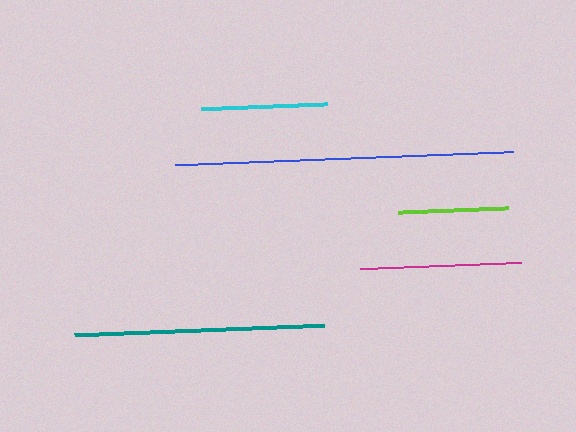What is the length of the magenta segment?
The magenta segment is approximately 161 pixels long.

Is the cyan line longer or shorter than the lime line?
The cyan line is longer than the lime line.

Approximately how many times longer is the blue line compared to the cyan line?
The blue line is approximately 2.7 times the length of the cyan line.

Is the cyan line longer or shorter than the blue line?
The blue line is longer than the cyan line.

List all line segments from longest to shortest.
From longest to shortest: blue, teal, magenta, cyan, lime.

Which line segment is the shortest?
The lime line is the shortest at approximately 110 pixels.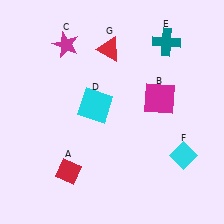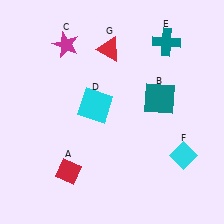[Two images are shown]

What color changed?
The square (B) changed from magenta in Image 1 to teal in Image 2.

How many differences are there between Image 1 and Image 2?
There is 1 difference between the two images.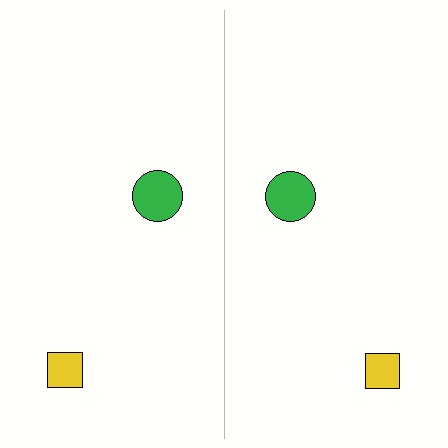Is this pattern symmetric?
Yes, this pattern has bilateral (reflection) symmetry.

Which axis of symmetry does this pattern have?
The pattern has a vertical axis of symmetry running through the center of the image.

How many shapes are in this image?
There are 4 shapes in this image.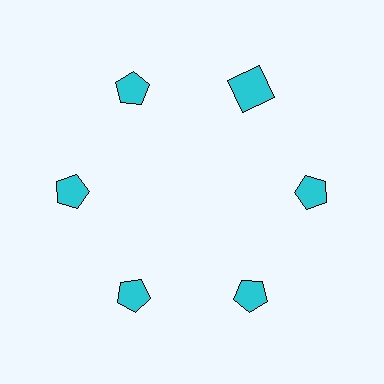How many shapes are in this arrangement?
There are 6 shapes arranged in a ring pattern.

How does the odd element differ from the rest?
It has a different shape: square instead of pentagon.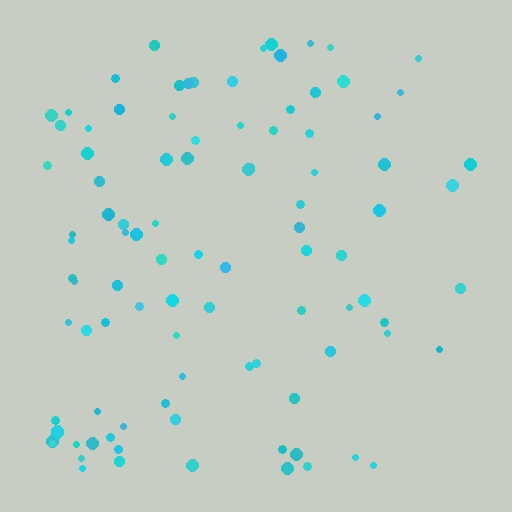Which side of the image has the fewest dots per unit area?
The right.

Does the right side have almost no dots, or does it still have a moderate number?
Still a moderate number, just noticeably fewer than the left.